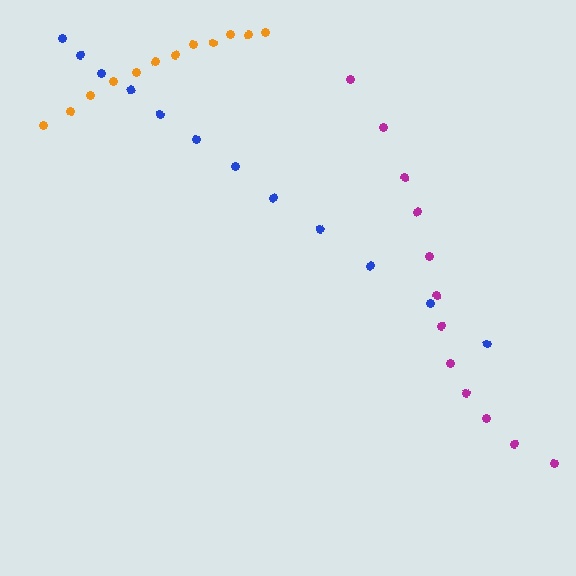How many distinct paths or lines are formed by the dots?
There are 3 distinct paths.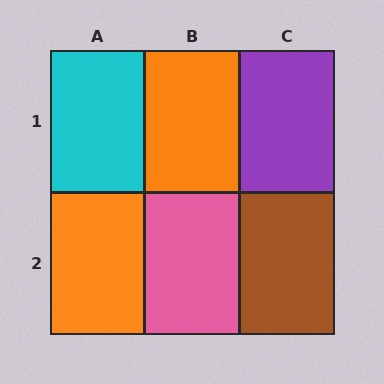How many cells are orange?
2 cells are orange.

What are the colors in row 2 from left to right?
Orange, pink, brown.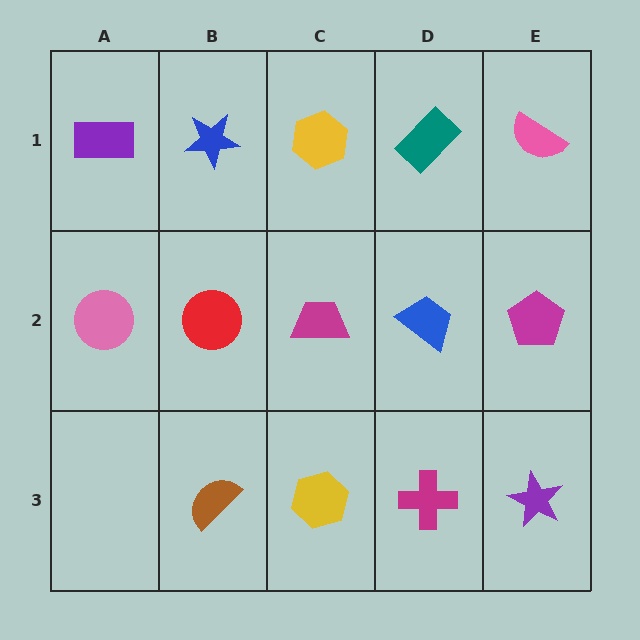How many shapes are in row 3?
4 shapes.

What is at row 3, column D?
A magenta cross.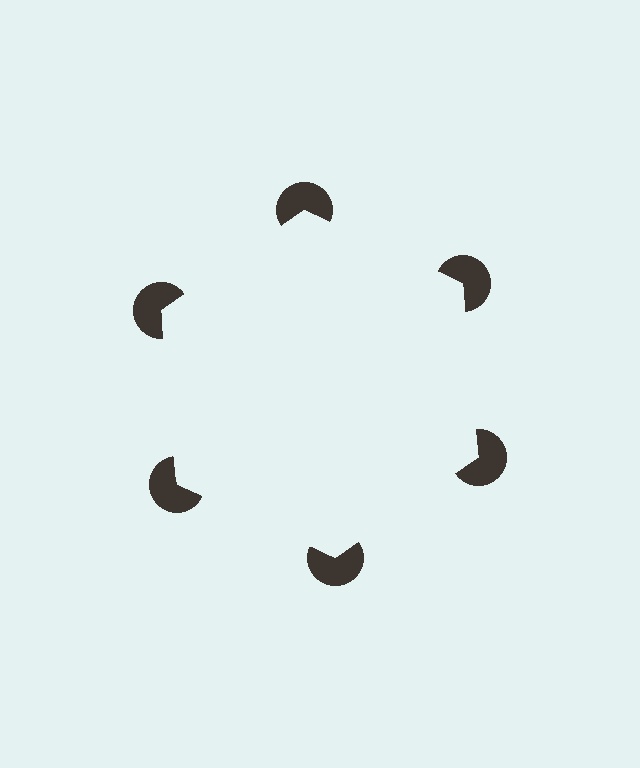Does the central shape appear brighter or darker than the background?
It typically appears slightly brighter than the background, even though no actual brightness change is drawn.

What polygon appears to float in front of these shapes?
An illusory hexagon — its edges are inferred from the aligned wedge cuts in the pac-man discs, not physically drawn.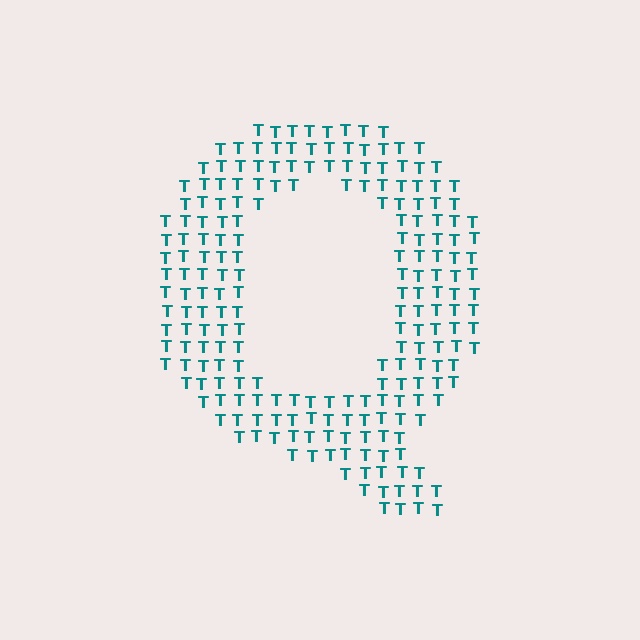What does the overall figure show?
The overall figure shows the letter Q.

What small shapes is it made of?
It is made of small letter T's.